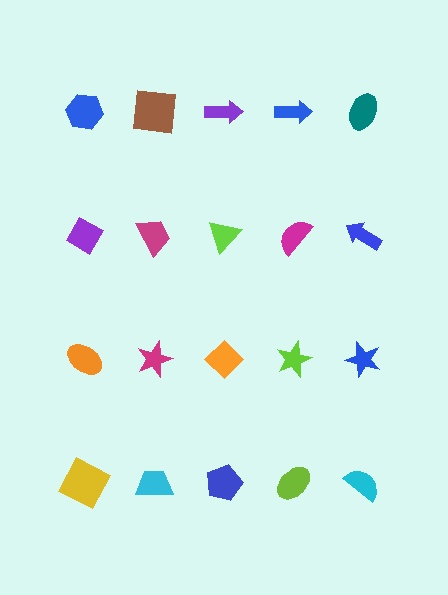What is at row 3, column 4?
A lime star.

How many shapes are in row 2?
5 shapes.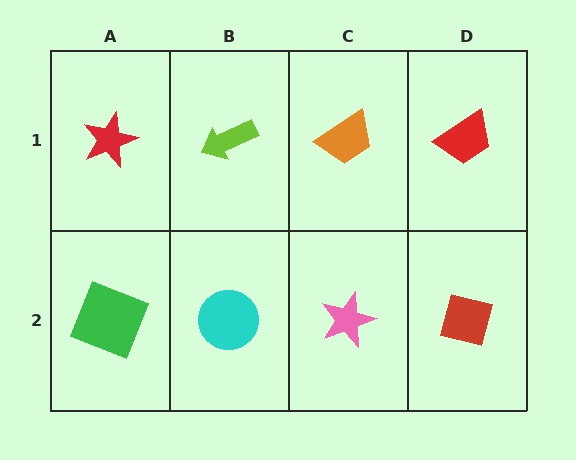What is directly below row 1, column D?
A red square.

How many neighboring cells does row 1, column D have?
2.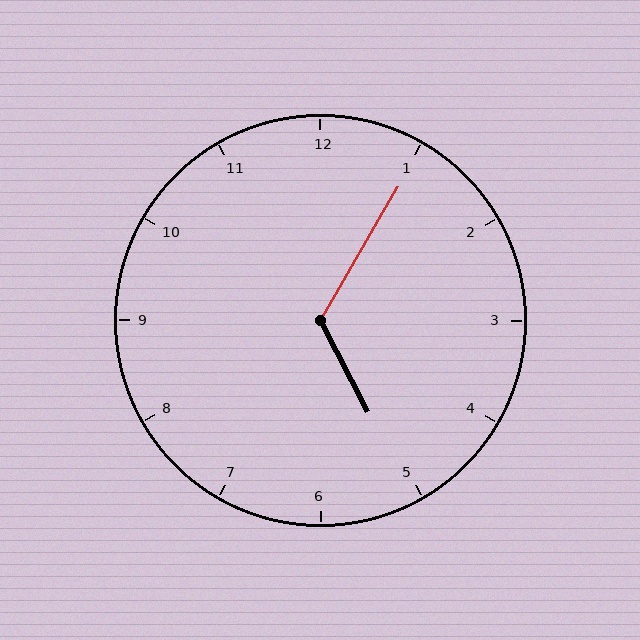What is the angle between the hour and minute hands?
Approximately 122 degrees.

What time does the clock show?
5:05.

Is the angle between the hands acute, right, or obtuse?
It is obtuse.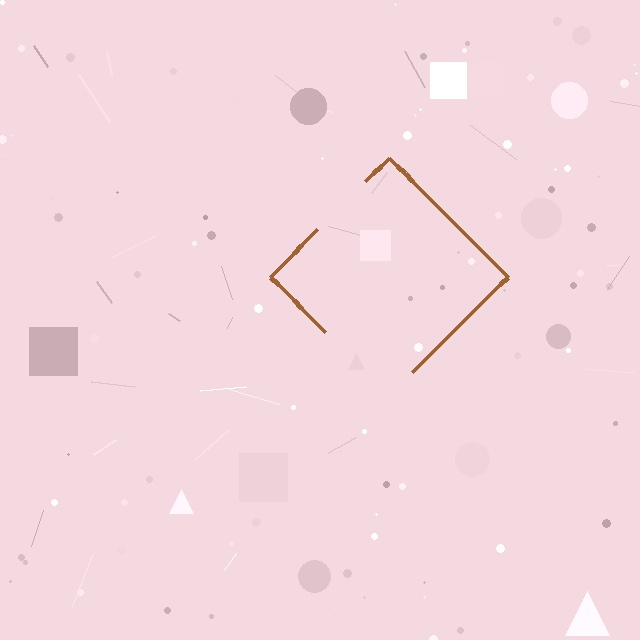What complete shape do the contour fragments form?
The contour fragments form a diamond.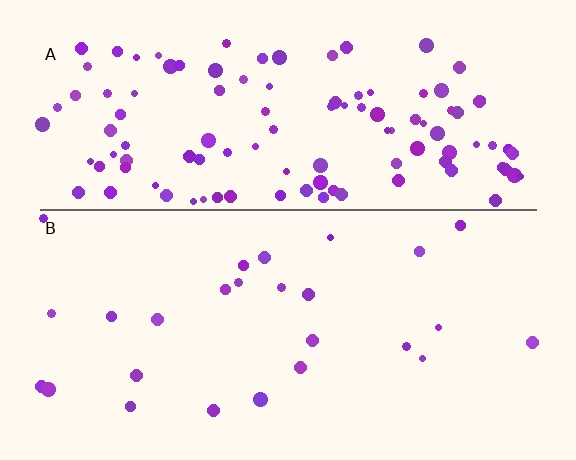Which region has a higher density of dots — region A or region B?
A (the top).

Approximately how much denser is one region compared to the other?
Approximately 4.4× — region A over region B.